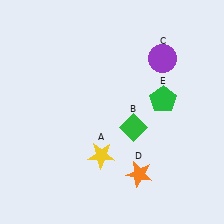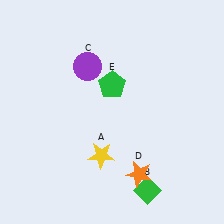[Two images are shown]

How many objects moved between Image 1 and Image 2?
3 objects moved between the two images.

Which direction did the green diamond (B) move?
The green diamond (B) moved down.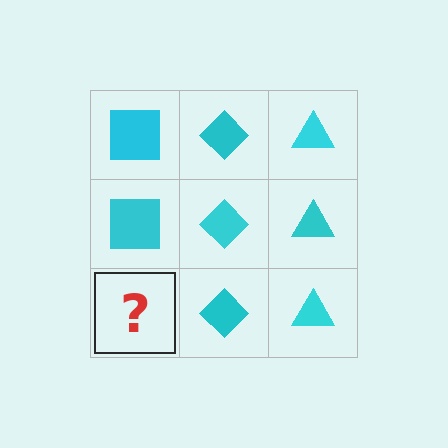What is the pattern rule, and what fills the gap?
The rule is that each column has a consistent shape. The gap should be filled with a cyan square.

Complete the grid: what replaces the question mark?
The question mark should be replaced with a cyan square.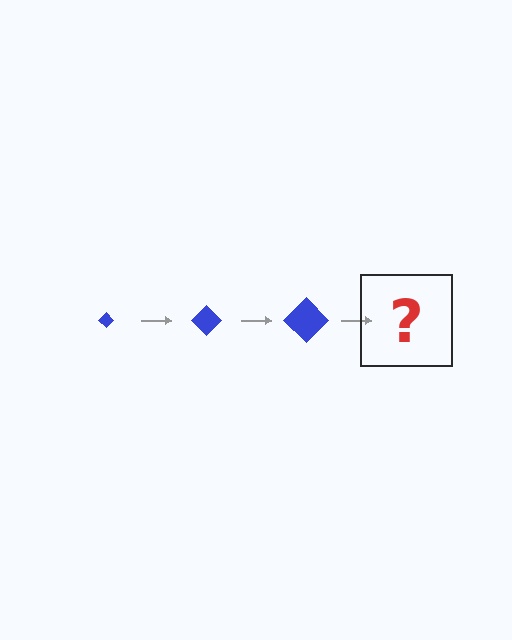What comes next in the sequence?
The next element should be a blue diamond, larger than the previous one.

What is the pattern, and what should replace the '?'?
The pattern is that the diamond gets progressively larger each step. The '?' should be a blue diamond, larger than the previous one.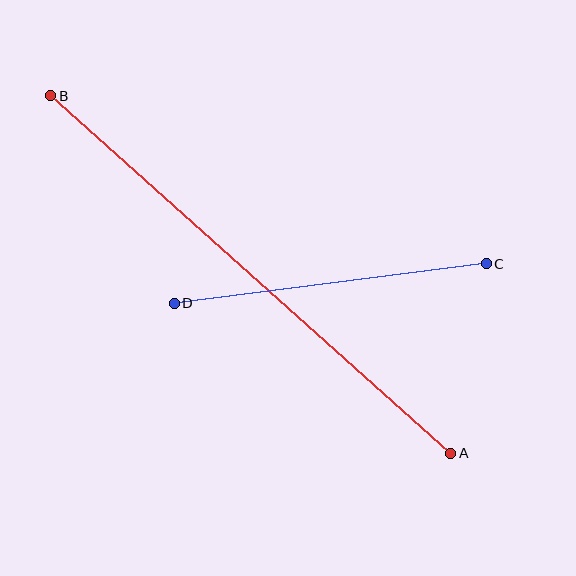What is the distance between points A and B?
The distance is approximately 537 pixels.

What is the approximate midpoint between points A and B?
The midpoint is at approximately (251, 274) pixels.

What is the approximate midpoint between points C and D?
The midpoint is at approximately (330, 284) pixels.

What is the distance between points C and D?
The distance is approximately 315 pixels.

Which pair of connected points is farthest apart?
Points A and B are farthest apart.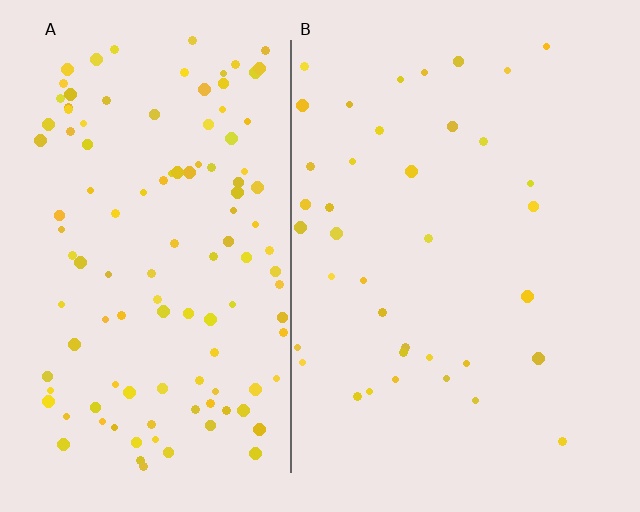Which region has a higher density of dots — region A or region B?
A (the left).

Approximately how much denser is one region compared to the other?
Approximately 3.1× — region A over region B.